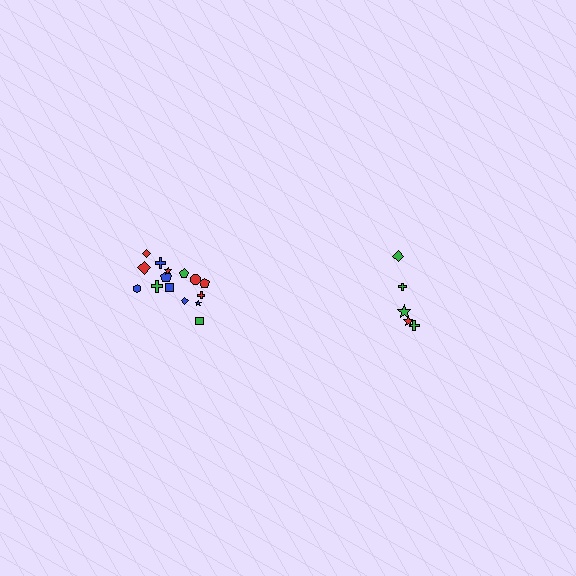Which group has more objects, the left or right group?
The left group.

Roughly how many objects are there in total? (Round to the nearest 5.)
Roughly 20 objects in total.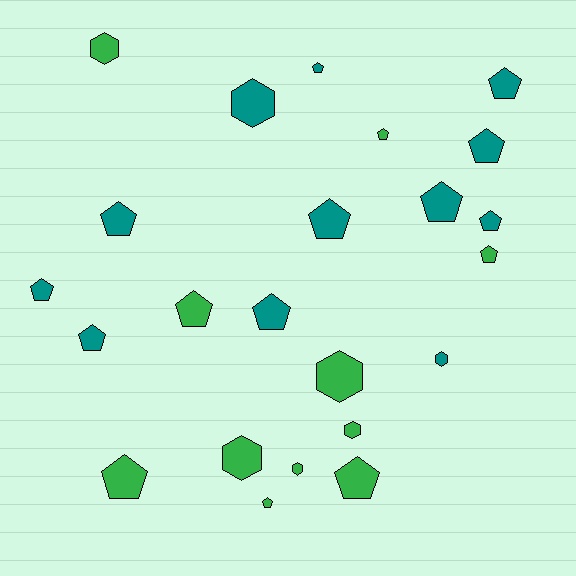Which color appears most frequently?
Teal, with 12 objects.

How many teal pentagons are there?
There are 10 teal pentagons.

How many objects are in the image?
There are 23 objects.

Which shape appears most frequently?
Pentagon, with 16 objects.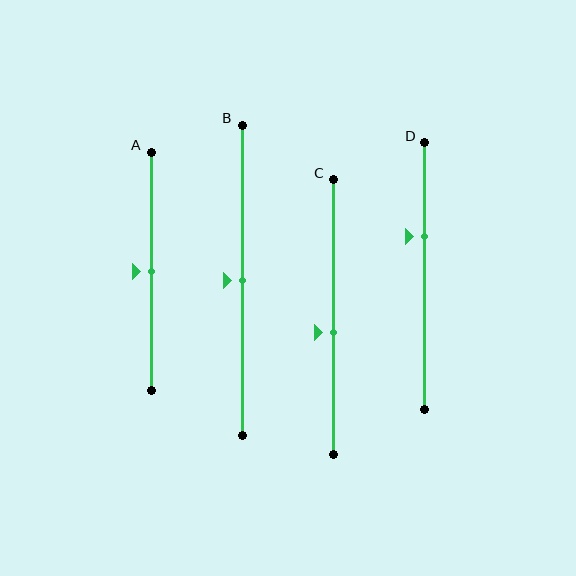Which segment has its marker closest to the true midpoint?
Segment A has its marker closest to the true midpoint.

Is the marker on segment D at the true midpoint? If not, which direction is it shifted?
No, the marker on segment D is shifted upward by about 15% of the segment length.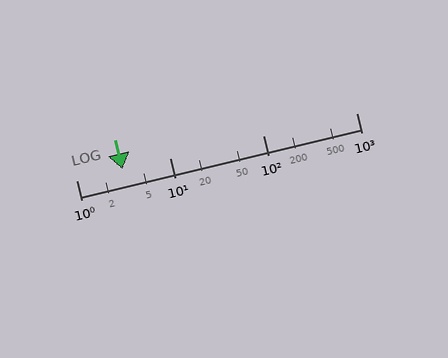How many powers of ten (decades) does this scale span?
The scale spans 3 decades, from 1 to 1000.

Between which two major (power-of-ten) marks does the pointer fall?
The pointer is between 1 and 10.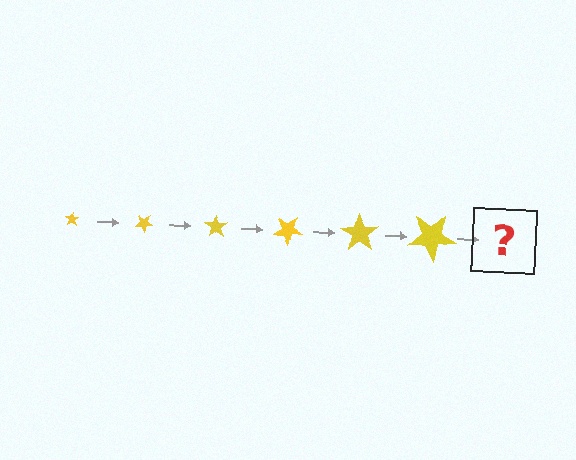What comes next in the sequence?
The next element should be a star, larger than the previous one and rotated 210 degrees from the start.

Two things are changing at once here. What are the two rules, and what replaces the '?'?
The two rules are that the star grows larger each step and it rotates 35 degrees each step. The '?' should be a star, larger than the previous one and rotated 210 degrees from the start.